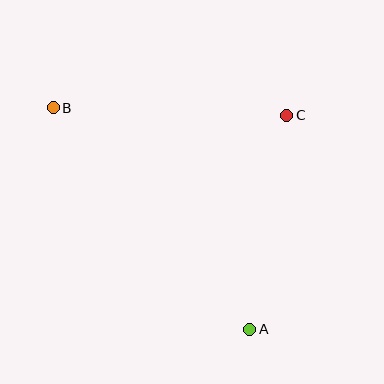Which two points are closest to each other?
Points A and C are closest to each other.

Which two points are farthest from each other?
Points A and B are farthest from each other.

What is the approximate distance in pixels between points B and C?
The distance between B and C is approximately 234 pixels.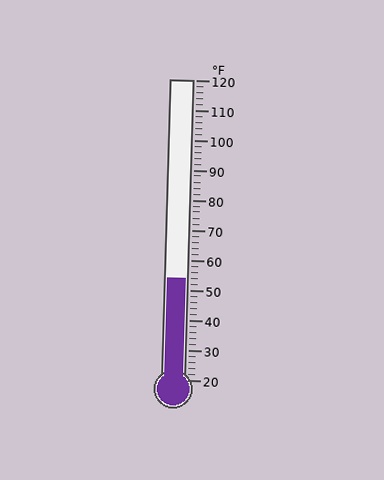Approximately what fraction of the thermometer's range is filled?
The thermometer is filled to approximately 35% of its range.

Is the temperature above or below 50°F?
The temperature is above 50°F.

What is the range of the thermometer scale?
The thermometer scale ranges from 20°F to 120°F.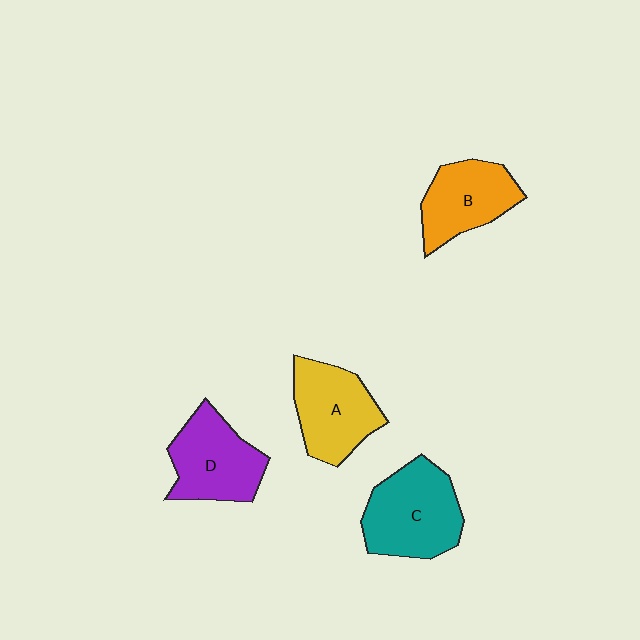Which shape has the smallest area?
Shape B (orange).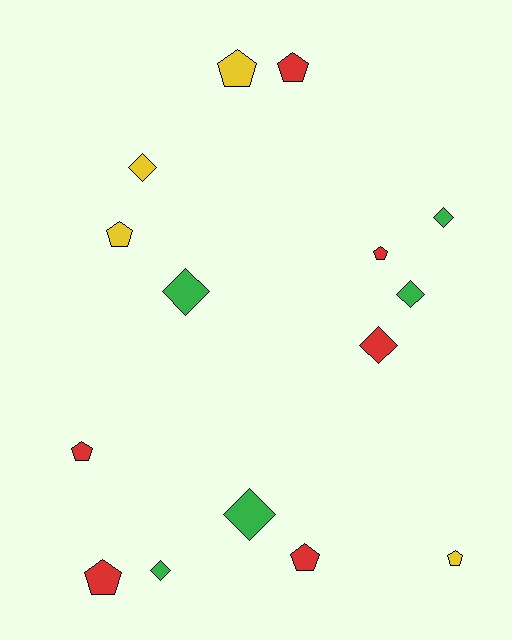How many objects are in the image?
There are 15 objects.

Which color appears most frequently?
Red, with 6 objects.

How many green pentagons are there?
There are no green pentagons.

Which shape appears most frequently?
Pentagon, with 8 objects.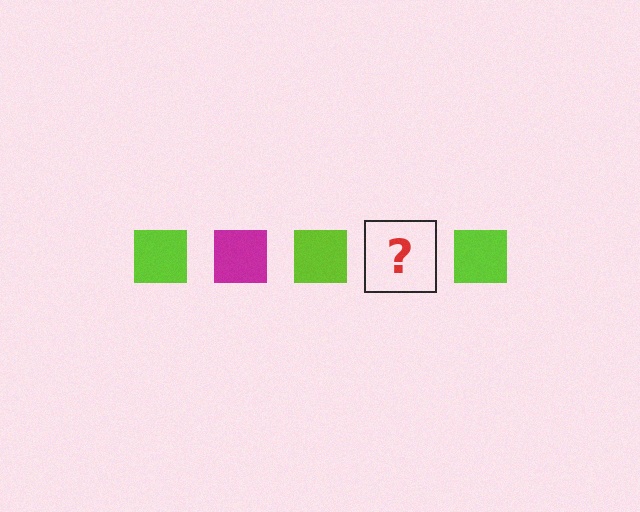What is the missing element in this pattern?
The missing element is a magenta square.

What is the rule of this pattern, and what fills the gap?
The rule is that the pattern cycles through lime, magenta squares. The gap should be filled with a magenta square.